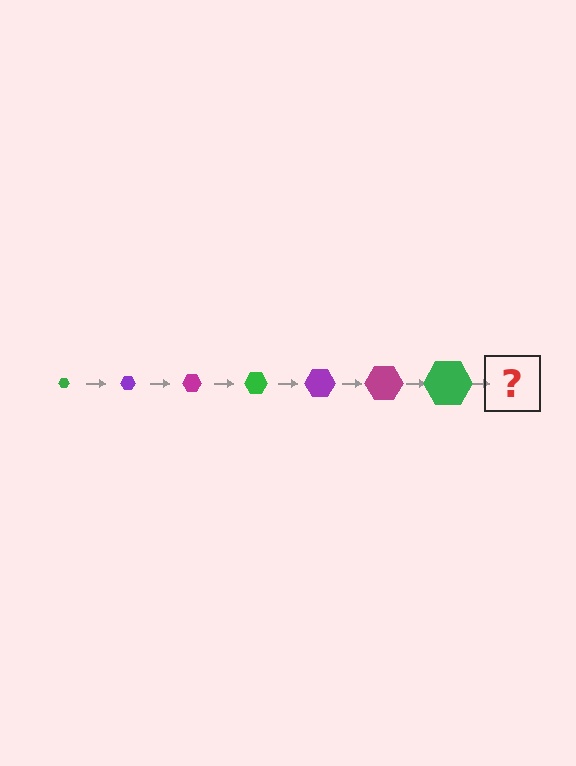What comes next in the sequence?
The next element should be a purple hexagon, larger than the previous one.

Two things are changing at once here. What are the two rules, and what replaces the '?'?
The two rules are that the hexagon grows larger each step and the color cycles through green, purple, and magenta. The '?' should be a purple hexagon, larger than the previous one.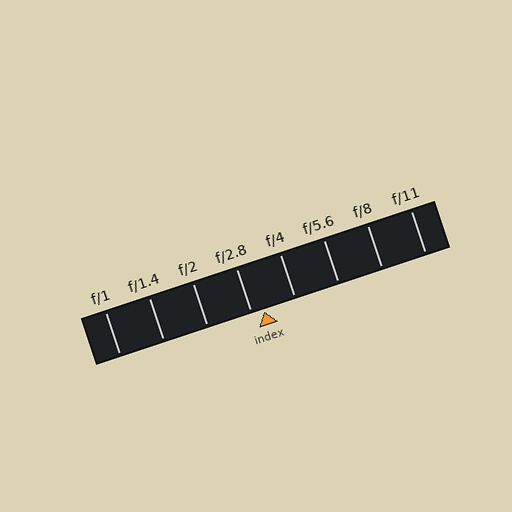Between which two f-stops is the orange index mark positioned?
The index mark is between f/2.8 and f/4.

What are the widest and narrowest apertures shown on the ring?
The widest aperture shown is f/1 and the narrowest is f/11.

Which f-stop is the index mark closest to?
The index mark is closest to f/2.8.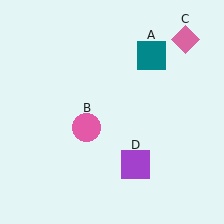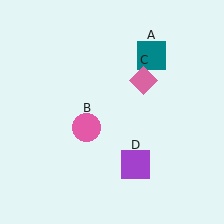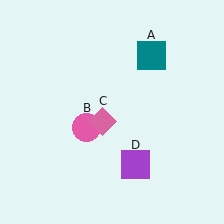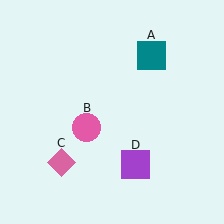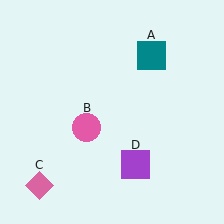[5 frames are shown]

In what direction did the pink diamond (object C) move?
The pink diamond (object C) moved down and to the left.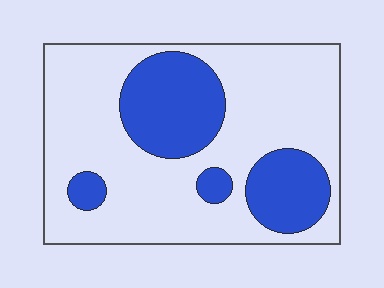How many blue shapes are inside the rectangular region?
4.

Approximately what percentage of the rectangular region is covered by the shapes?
Approximately 30%.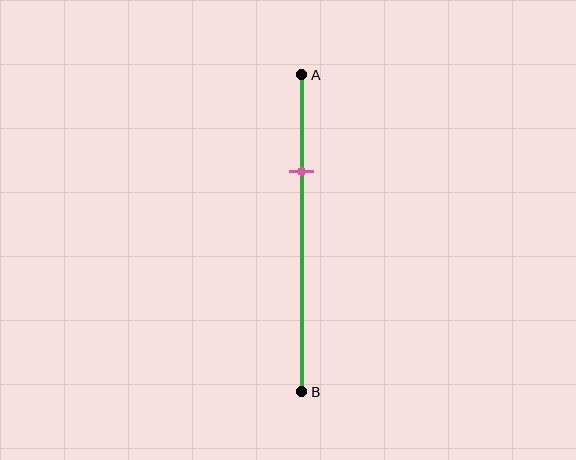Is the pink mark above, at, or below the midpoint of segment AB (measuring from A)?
The pink mark is above the midpoint of segment AB.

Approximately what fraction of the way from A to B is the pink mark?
The pink mark is approximately 30% of the way from A to B.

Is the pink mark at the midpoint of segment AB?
No, the mark is at about 30% from A, not at the 50% midpoint.